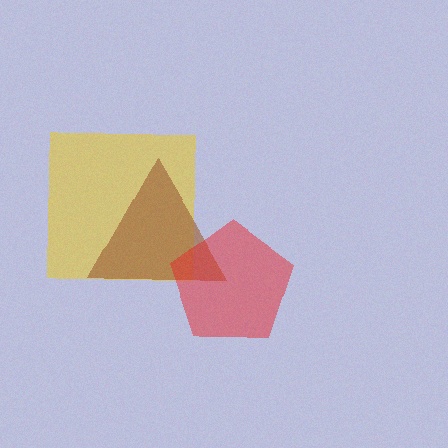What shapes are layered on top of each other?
The layered shapes are: a yellow square, a brown triangle, a red pentagon.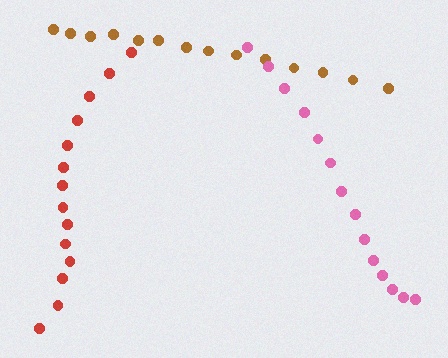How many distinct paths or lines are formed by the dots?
There are 3 distinct paths.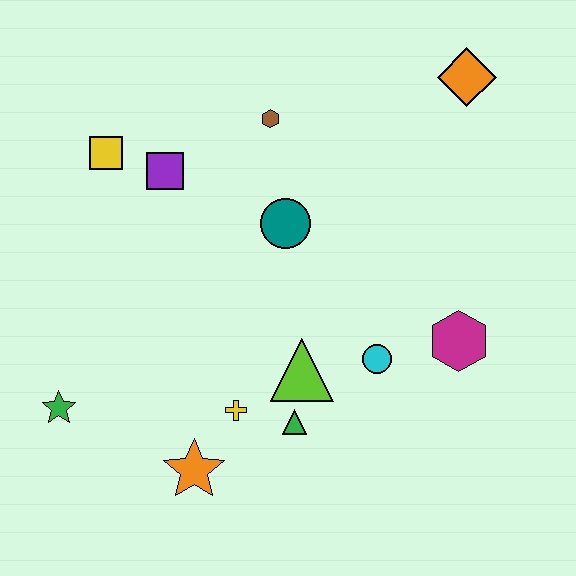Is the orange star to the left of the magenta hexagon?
Yes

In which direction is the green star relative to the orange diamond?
The green star is to the left of the orange diamond.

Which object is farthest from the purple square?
The magenta hexagon is farthest from the purple square.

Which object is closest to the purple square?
The yellow square is closest to the purple square.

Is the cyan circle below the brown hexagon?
Yes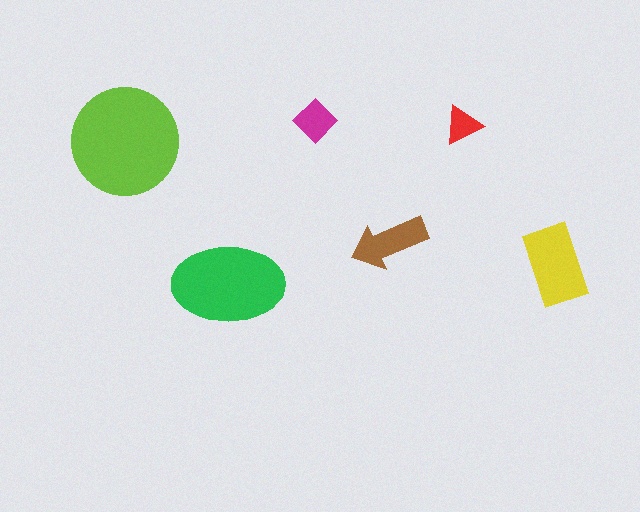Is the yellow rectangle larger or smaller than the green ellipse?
Smaller.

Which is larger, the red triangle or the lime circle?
The lime circle.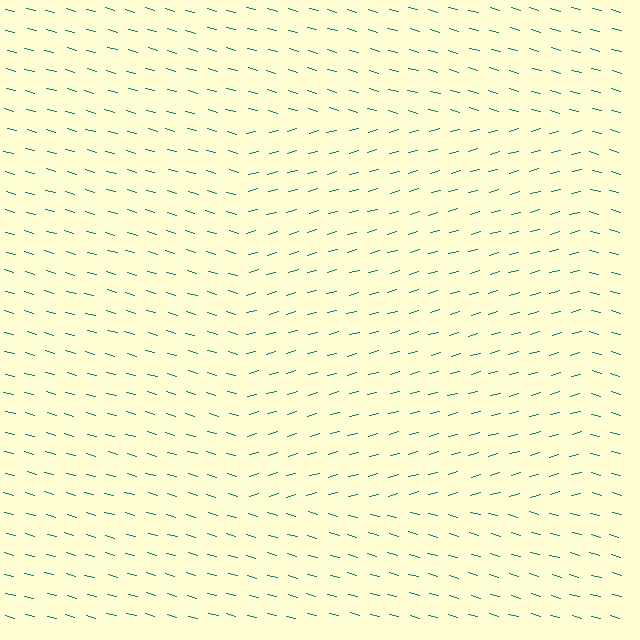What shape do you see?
I see a rectangle.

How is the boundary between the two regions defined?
The boundary is defined purely by a change in line orientation (approximately 31 degrees difference). All lines are the same color and thickness.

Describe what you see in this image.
The image is filled with small teal line segments. A rectangle region in the image has lines oriented differently from the surrounding lines, creating a visible texture boundary.